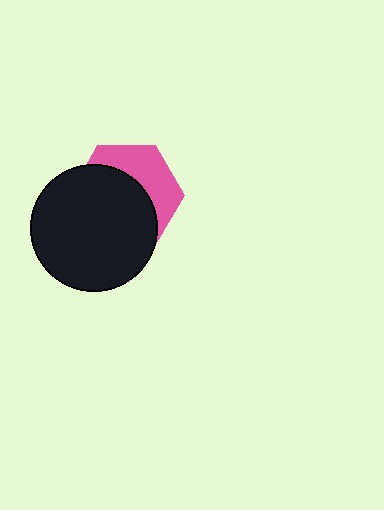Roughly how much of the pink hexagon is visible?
A small part of it is visible (roughly 38%).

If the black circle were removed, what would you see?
You would see the complete pink hexagon.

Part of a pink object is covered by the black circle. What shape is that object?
It is a hexagon.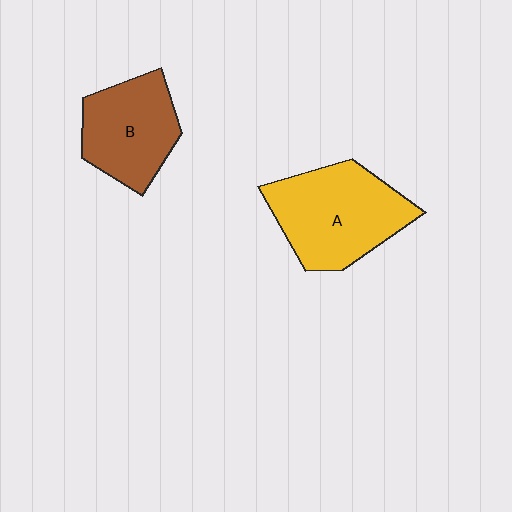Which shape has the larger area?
Shape A (yellow).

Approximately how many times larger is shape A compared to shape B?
Approximately 1.3 times.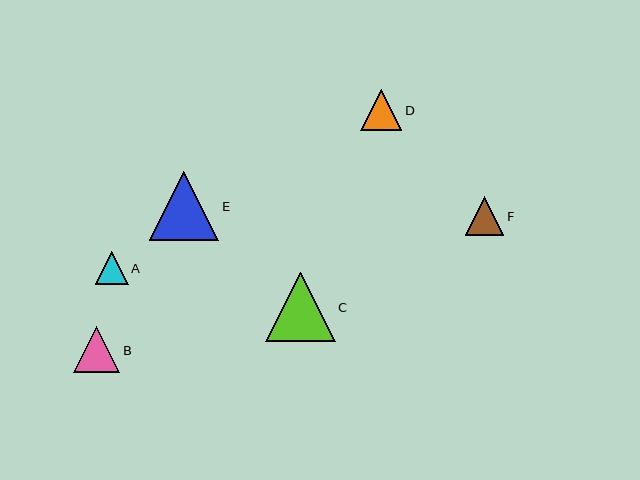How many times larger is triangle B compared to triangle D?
Triangle B is approximately 1.1 times the size of triangle D.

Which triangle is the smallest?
Triangle A is the smallest with a size of approximately 32 pixels.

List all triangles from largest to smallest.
From largest to smallest: E, C, B, D, F, A.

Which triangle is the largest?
Triangle E is the largest with a size of approximately 69 pixels.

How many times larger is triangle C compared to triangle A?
Triangle C is approximately 2.1 times the size of triangle A.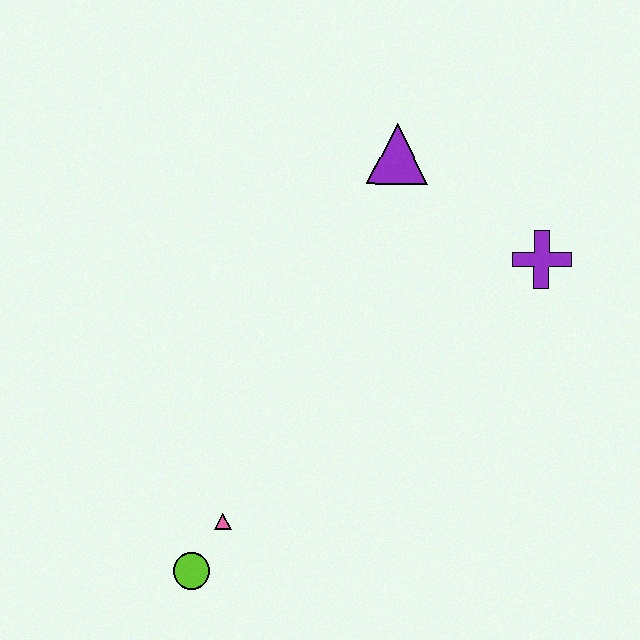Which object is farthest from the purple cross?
The lime circle is farthest from the purple cross.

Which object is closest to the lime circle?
The pink triangle is closest to the lime circle.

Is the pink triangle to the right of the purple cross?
No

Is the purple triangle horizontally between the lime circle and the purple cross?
Yes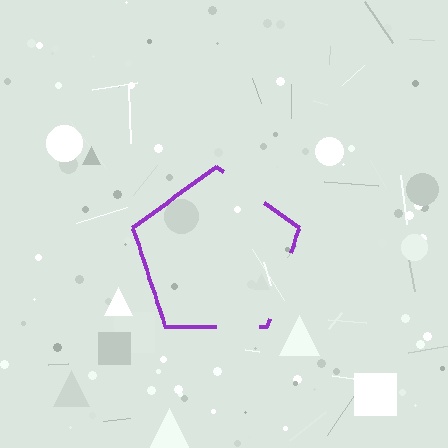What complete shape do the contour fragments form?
The contour fragments form a pentagon.